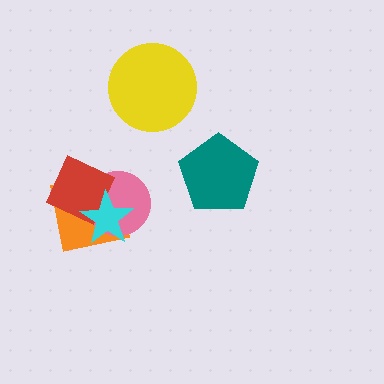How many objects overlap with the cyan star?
3 objects overlap with the cyan star.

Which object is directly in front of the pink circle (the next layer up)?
The red square is directly in front of the pink circle.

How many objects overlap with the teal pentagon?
0 objects overlap with the teal pentagon.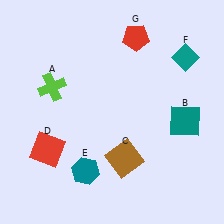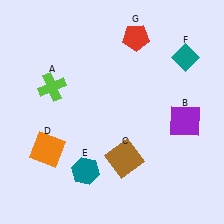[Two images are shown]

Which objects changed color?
B changed from teal to purple. D changed from red to orange.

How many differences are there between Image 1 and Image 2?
There are 2 differences between the two images.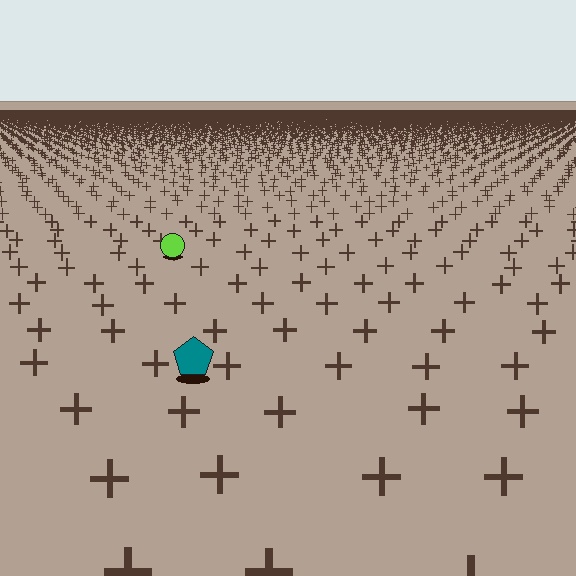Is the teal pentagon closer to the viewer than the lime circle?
Yes. The teal pentagon is closer — you can tell from the texture gradient: the ground texture is coarser near it.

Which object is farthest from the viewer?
The lime circle is farthest from the viewer. It appears smaller and the ground texture around it is denser.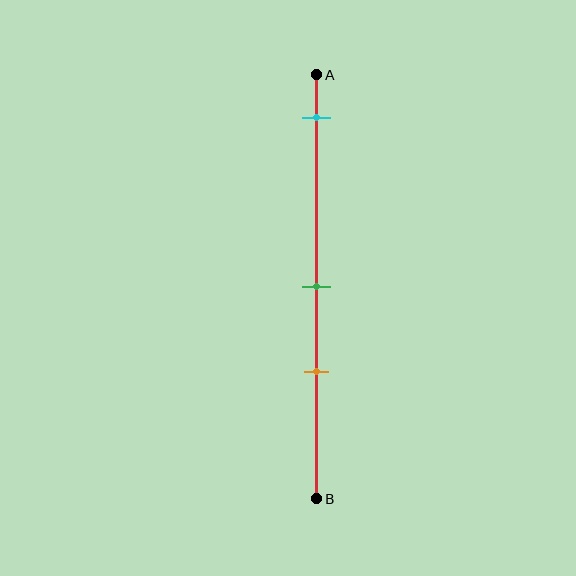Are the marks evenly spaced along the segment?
No, the marks are not evenly spaced.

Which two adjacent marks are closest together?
The green and orange marks are the closest adjacent pair.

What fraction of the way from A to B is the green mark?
The green mark is approximately 50% (0.5) of the way from A to B.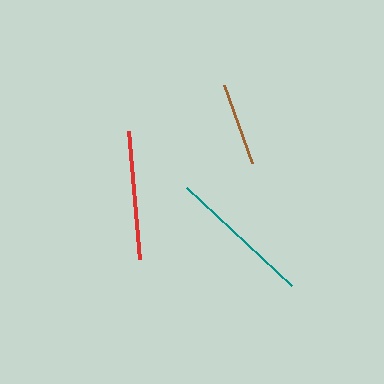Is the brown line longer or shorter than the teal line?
The teal line is longer than the brown line.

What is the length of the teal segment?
The teal segment is approximately 144 pixels long.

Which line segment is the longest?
The teal line is the longest at approximately 144 pixels.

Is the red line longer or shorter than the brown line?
The red line is longer than the brown line.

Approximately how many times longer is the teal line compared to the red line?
The teal line is approximately 1.1 times the length of the red line.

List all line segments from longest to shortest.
From longest to shortest: teal, red, brown.